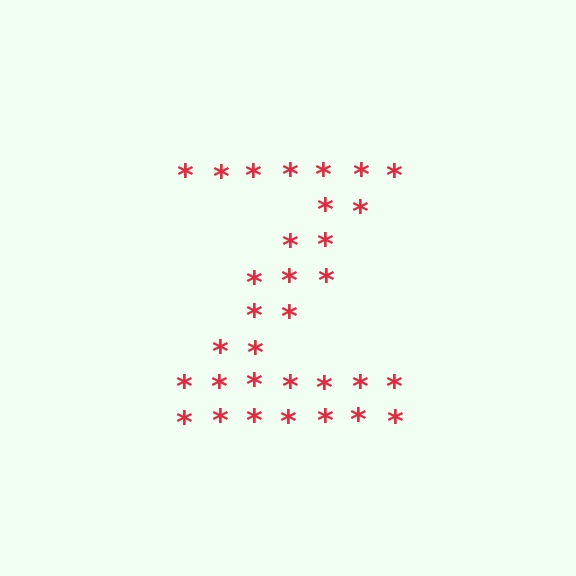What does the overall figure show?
The overall figure shows the letter Z.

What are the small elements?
The small elements are asterisks.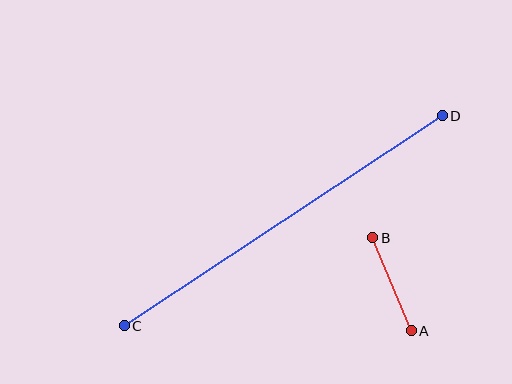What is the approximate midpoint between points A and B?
The midpoint is at approximately (392, 284) pixels.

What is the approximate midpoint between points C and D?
The midpoint is at approximately (283, 221) pixels.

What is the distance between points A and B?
The distance is approximately 101 pixels.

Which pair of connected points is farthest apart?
Points C and D are farthest apart.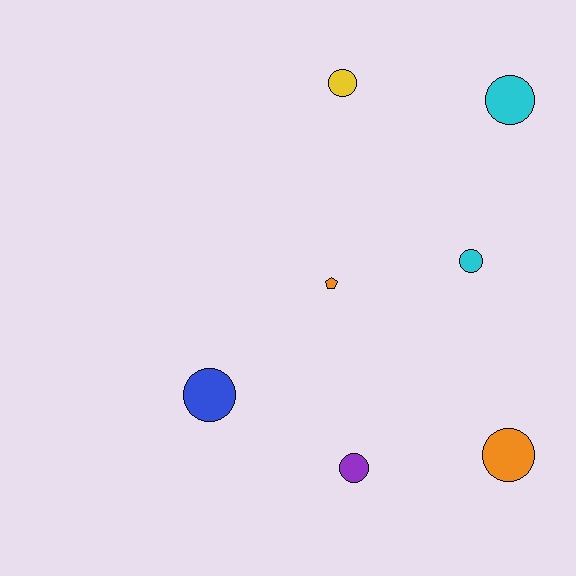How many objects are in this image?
There are 7 objects.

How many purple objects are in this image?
There is 1 purple object.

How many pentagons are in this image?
There is 1 pentagon.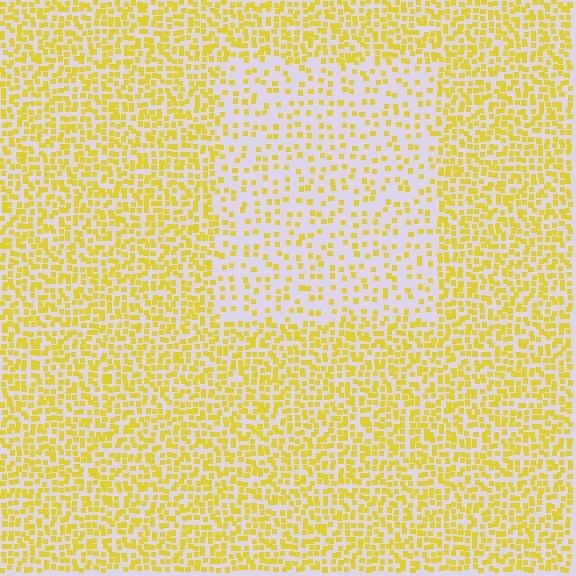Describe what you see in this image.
The image contains small yellow elements arranged at two different densities. A rectangle-shaped region is visible where the elements are less densely packed than the surrounding area.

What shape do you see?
I see a rectangle.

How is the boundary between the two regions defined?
The boundary is defined by a change in element density (approximately 2.3x ratio). All elements are the same color, size, and shape.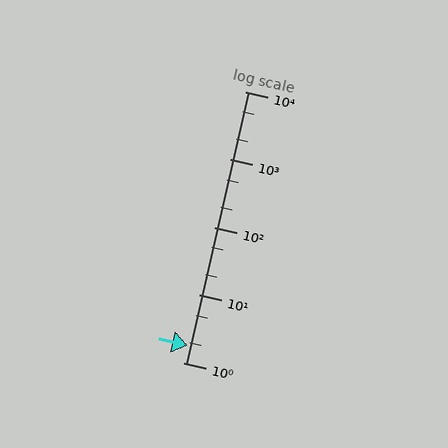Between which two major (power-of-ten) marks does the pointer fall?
The pointer is between 1 and 10.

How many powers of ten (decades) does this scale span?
The scale spans 4 decades, from 1 to 10000.